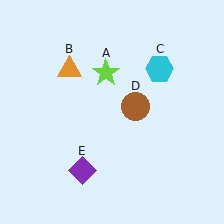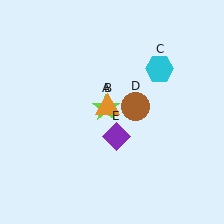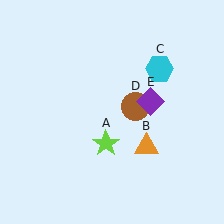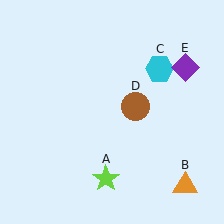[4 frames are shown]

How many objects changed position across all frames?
3 objects changed position: lime star (object A), orange triangle (object B), purple diamond (object E).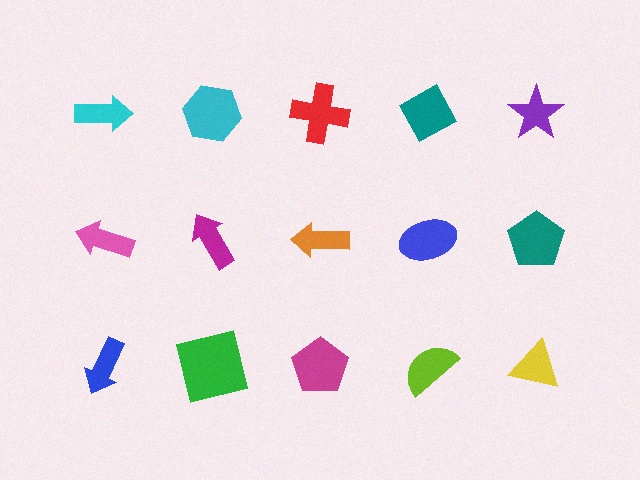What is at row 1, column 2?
A cyan hexagon.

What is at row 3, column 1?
A blue arrow.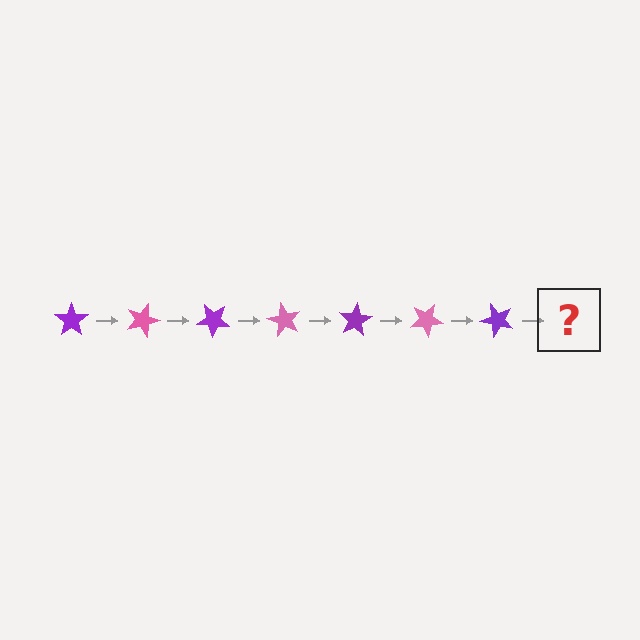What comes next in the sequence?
The next element should be a pink star, rotated 140 degrees from the start.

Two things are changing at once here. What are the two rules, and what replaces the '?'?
The two rules are that it rotates 20 degrees each step and the color cycles through purple and pink. The '?' should be a pink star, rotated 140 degrees from the start.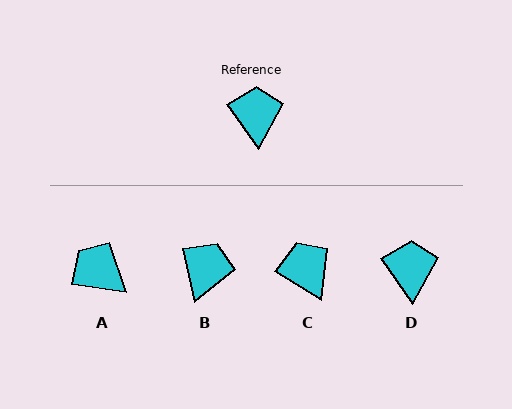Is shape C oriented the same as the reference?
No, it is off by about 22 degrees.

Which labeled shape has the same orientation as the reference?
D.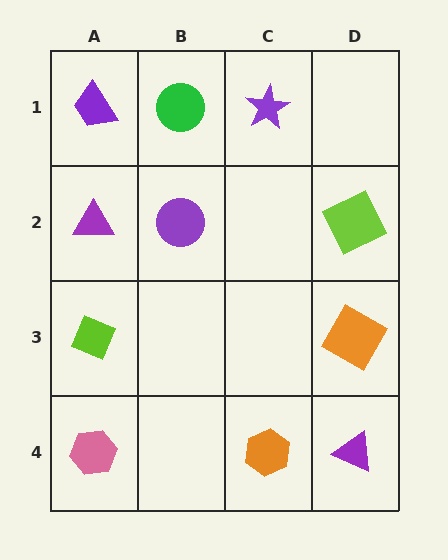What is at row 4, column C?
An orange hexagon.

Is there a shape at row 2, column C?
No, that cell is empty.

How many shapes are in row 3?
2 shapes.